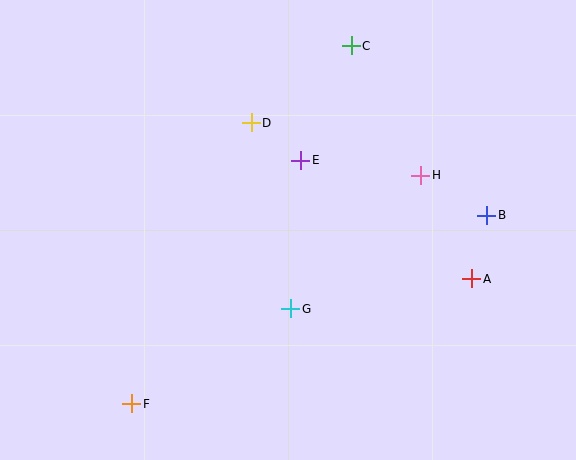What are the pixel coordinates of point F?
Point F is at (132, 404).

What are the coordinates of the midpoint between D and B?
The midpoint between D and B is at (369, 169).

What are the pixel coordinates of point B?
Point B is at (487, 215).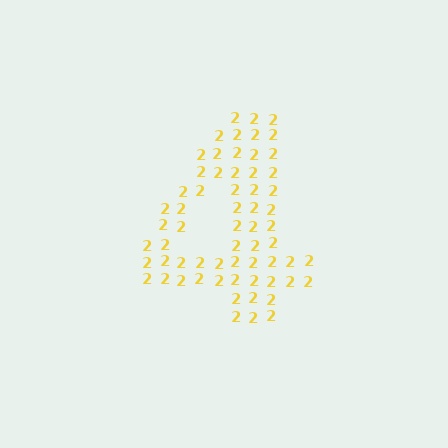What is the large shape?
The large shape is the digit 4.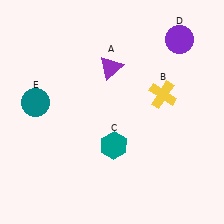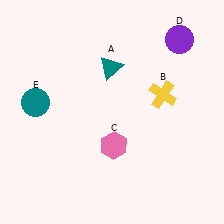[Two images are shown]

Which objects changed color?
A changed from purple to teal. C changed from teal to pink.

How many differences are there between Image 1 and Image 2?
There are 2 differences between the two images.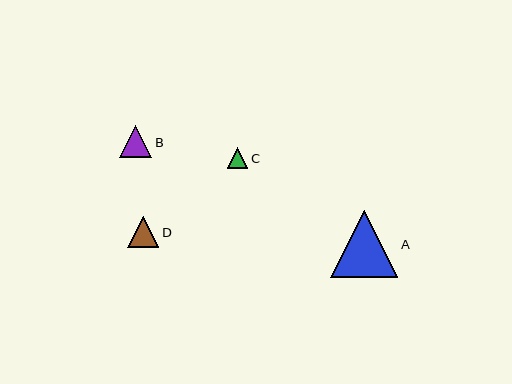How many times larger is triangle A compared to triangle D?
Triangle A is approximately 2.2 times the size of triangle D.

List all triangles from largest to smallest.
From largest to smallest: A, B, D, C.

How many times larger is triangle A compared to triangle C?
Triangle A is approximately 3.3 times the size of triangle C.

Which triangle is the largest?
Triangle A is the largest with a size of approximately 67 pixels.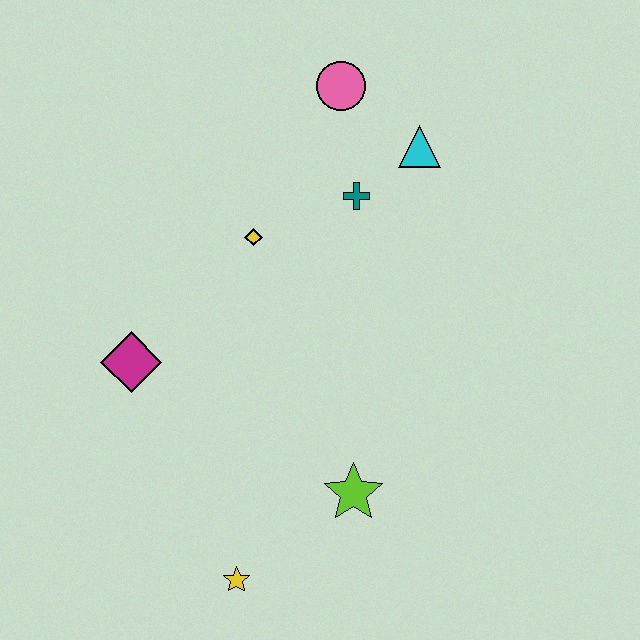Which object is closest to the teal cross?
The cyan triangle is closest to the teal cross.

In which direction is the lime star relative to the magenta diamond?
The lime star is to the right of the magenta diamond.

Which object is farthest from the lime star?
The pink circle is farthest from the lime star.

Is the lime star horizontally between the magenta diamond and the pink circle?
No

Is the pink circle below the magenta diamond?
No